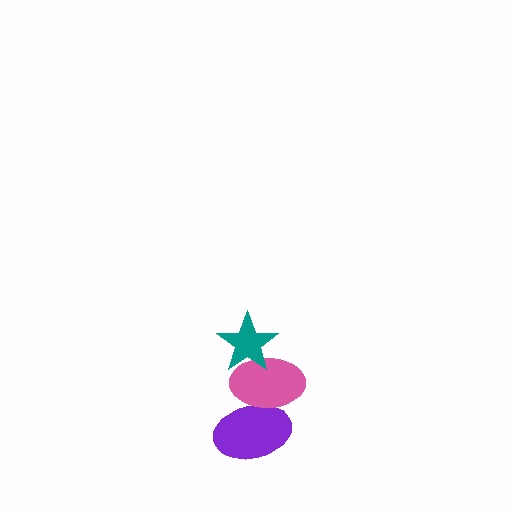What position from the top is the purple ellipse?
The purple ellipse is 3rd from the top.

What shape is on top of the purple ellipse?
The pink ellipse is on top of the purple ellipse.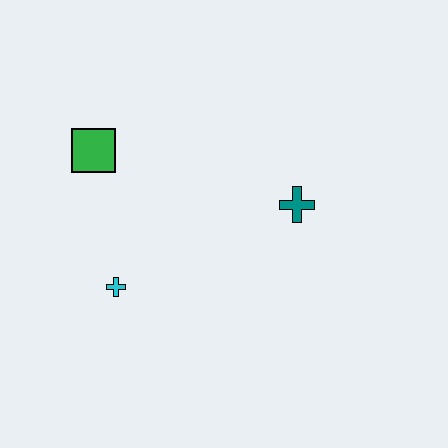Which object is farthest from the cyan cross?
The teal cross is farthest from the cyan cross.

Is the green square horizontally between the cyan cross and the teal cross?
No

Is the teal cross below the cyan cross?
No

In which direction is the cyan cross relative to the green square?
The cyan cross is below the green square.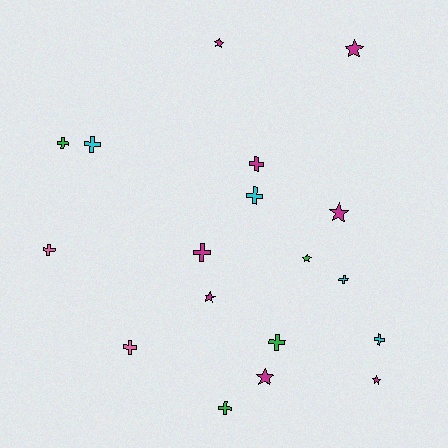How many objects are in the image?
There are 18 objects.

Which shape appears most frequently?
Cross, with 11 objects.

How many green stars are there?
There is 1 green star.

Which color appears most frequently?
Magenta, with 8 objects.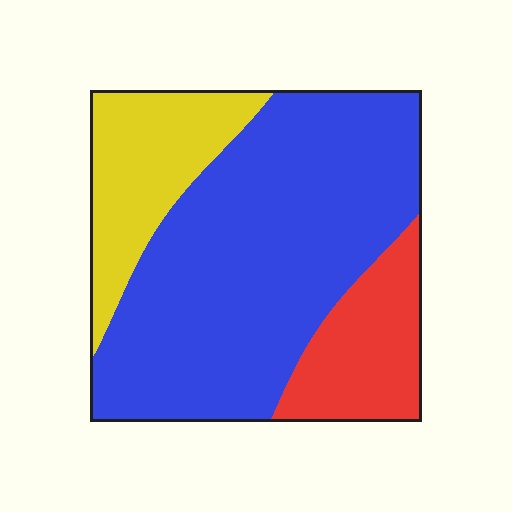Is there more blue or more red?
Blue.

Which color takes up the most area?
Blue, at roughly 65%.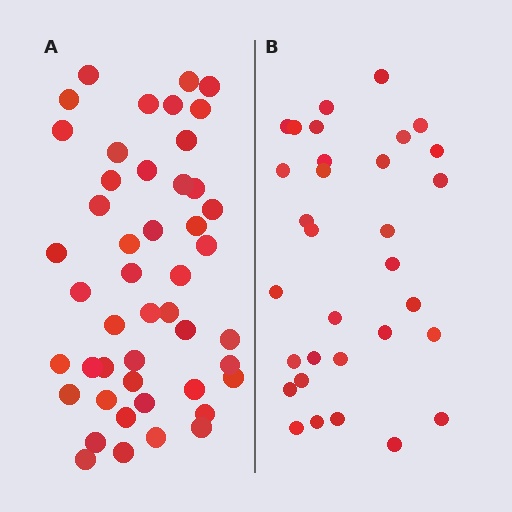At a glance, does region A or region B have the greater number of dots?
Region A (the left region) has more dots.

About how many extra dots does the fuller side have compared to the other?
Region A has approximately 15 more dots than region B.